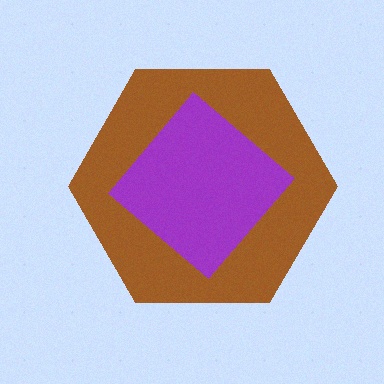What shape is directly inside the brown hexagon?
The purple diamond.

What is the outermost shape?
The brown hexagon.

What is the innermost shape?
The purple diamond.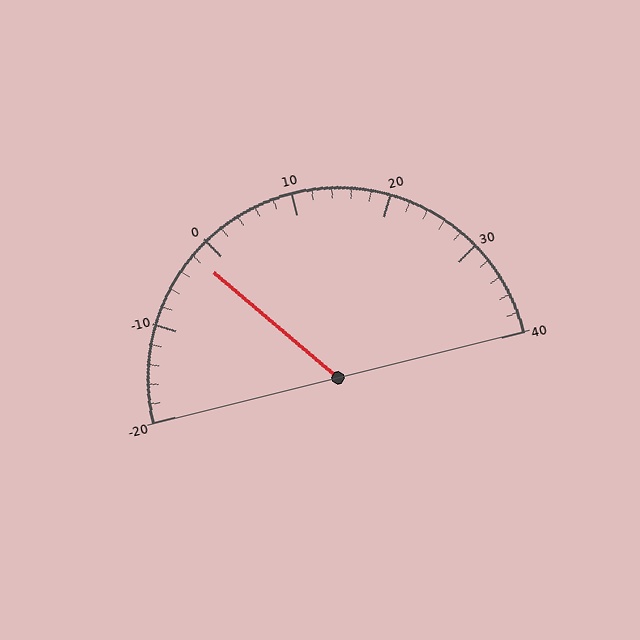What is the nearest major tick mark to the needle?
The nearest major tick mark is 0.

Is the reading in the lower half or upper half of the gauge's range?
The reading is in the lower half of the range (-20 to 40).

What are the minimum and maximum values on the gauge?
The gauge ranges from -20 to 40.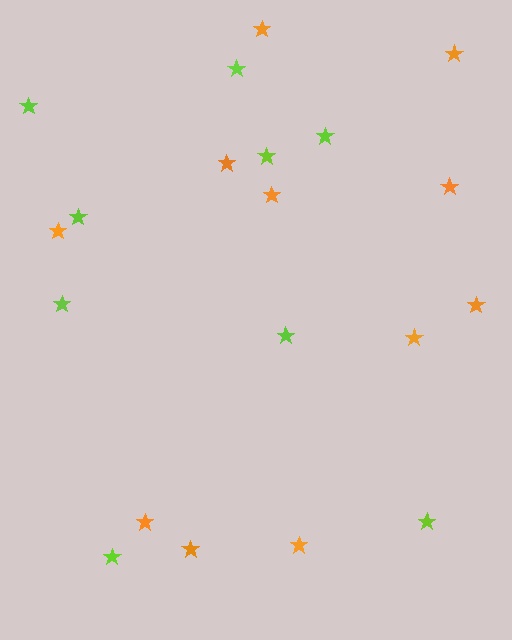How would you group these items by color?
There are 2 groups: one group of lime stars (9) and one group of orange stars (11).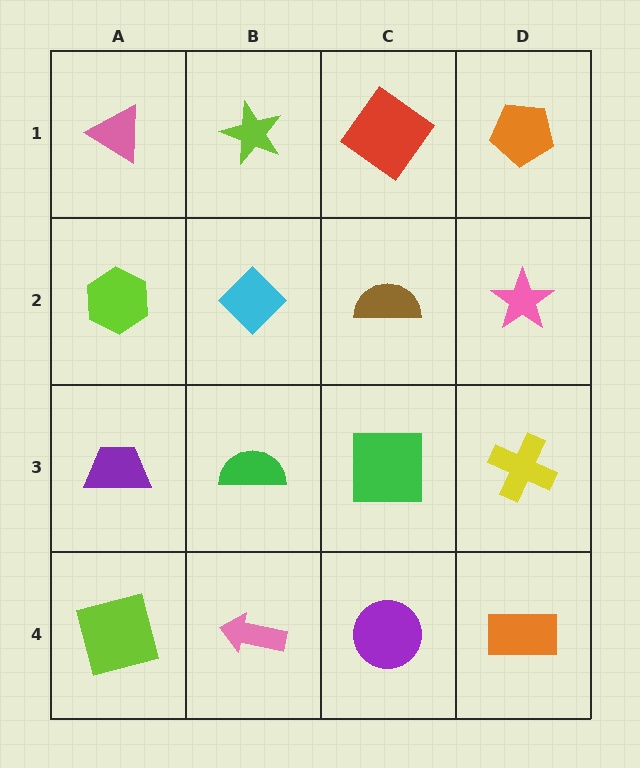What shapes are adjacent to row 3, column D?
A pink star (row 2, column D), an orange rectangle (row 4, column D), a green square (row 3, column C).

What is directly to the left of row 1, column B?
A pink triangle.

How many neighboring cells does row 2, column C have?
4.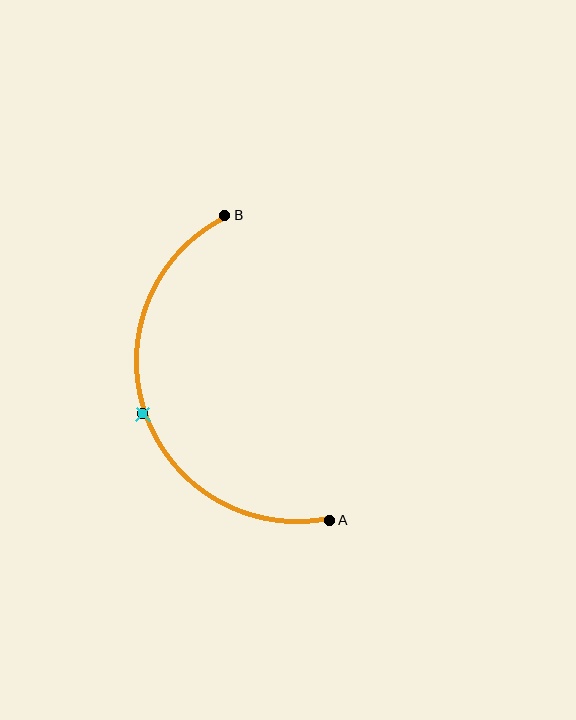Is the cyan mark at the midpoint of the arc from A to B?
Yes. The cyan mark lies on the arc at equal arc-length from both A and B — it is the arc midpoint.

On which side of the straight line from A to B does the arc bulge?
The arc bulges to the left of the straight line connecting A and B.